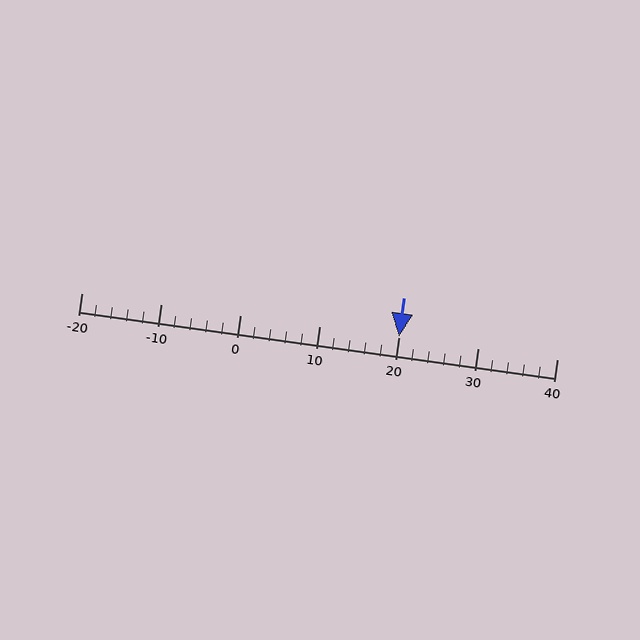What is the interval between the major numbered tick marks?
The major tick marks are spaced 10 units apart.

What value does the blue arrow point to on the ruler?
The blue arrow points to approximately 20.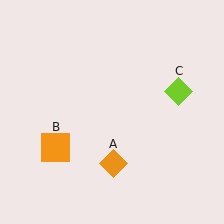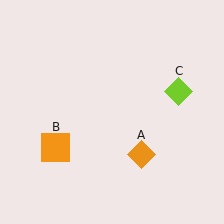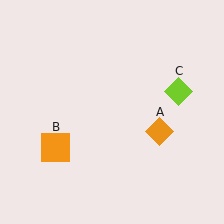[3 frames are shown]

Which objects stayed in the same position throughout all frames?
Orange square (object B) and lime diamond (object C) remained stationary.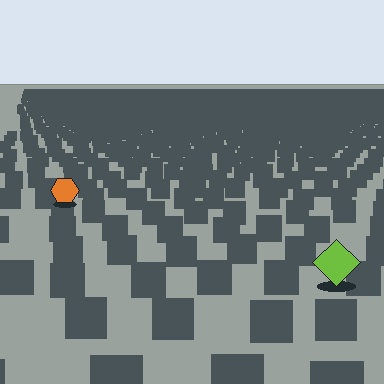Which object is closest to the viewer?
The lime diamond is closest. The texture marks near it are larger and more spread out.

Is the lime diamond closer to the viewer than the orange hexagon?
Yes. The lime diamond is closer — you can tell from the texture gradient: the ground texture is coarser near it.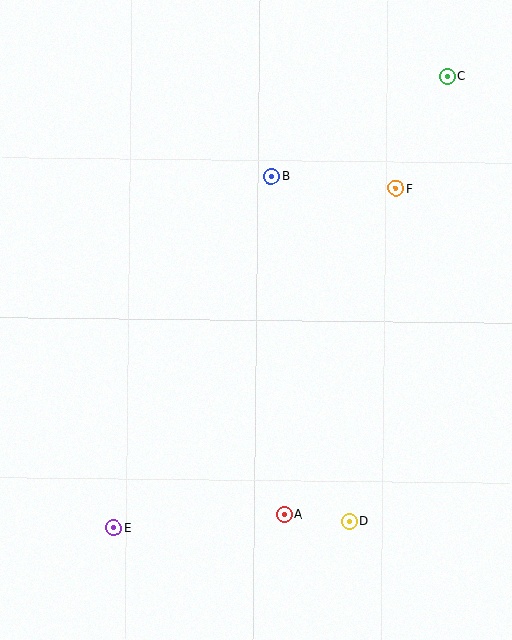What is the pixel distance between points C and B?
The distance between C and B is 202 pixels.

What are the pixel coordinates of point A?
Point A is at (284, 515).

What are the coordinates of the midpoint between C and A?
The midpoint between C and A is at (366, 295).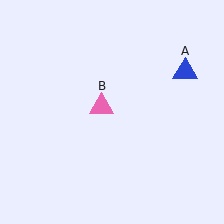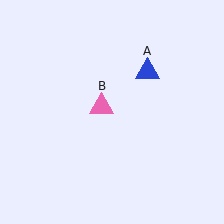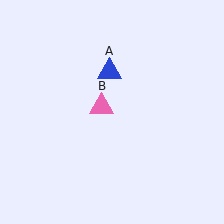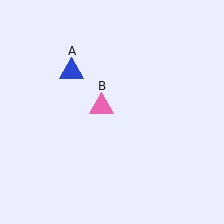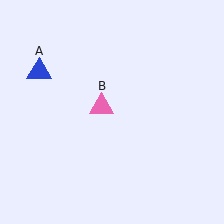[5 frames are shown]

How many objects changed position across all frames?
1 object changed position: blue triangle (object A).